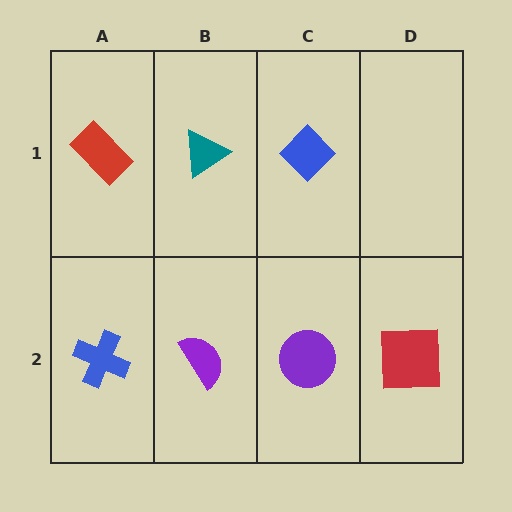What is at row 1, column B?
A teal triangle.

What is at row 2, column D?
A red square.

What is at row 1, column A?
A red rectangle.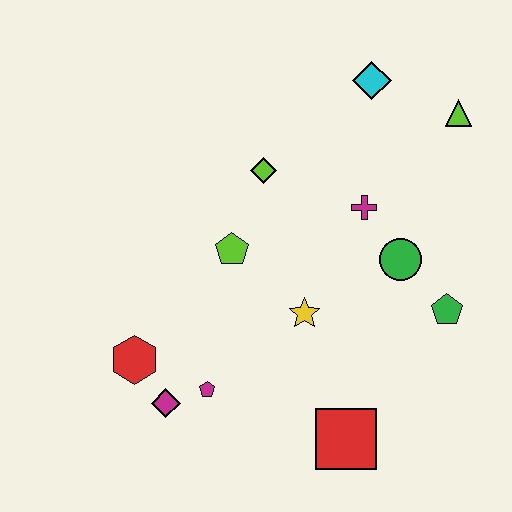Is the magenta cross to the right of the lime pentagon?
Yes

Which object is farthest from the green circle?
The red hexagon is farthest from the green circle.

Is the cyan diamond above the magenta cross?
Yes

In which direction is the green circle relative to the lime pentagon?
The green circle is to the right of the lime pentagon.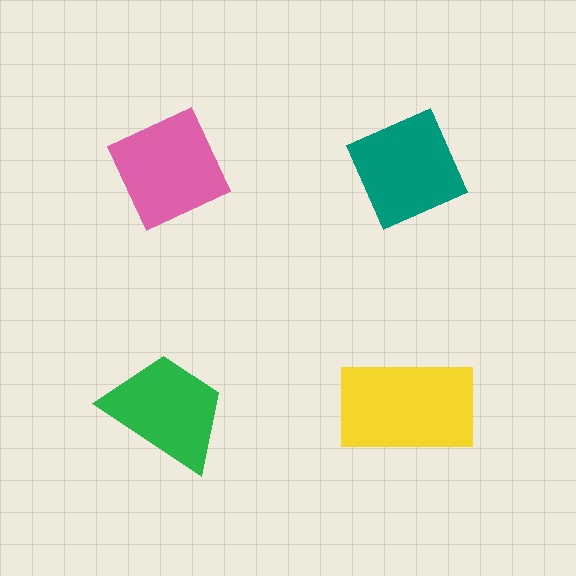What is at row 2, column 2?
A yellow rectangle.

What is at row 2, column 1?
A green trapezoid.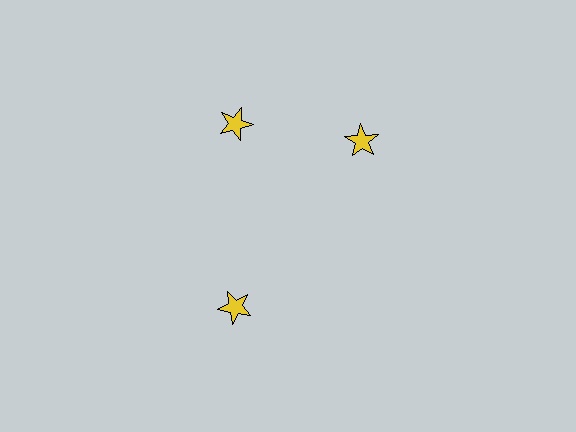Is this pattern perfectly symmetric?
No. The 3 yellow stars are arranged in a ring, but one element near the 3 o'clock position is rotated out of alignment along the ring, breaking the 3-fold rotational symmetry.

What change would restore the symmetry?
The symmetry would be restored by rotating it back into even spacing with its neighbors so that all 3 stars sit at equal angles and equal distance from the center.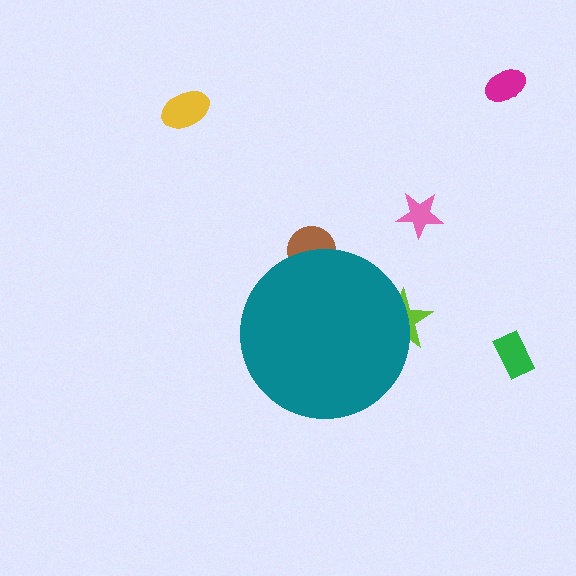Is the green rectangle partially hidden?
No, the green rectangle is fully visible.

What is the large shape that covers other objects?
A teal circle.